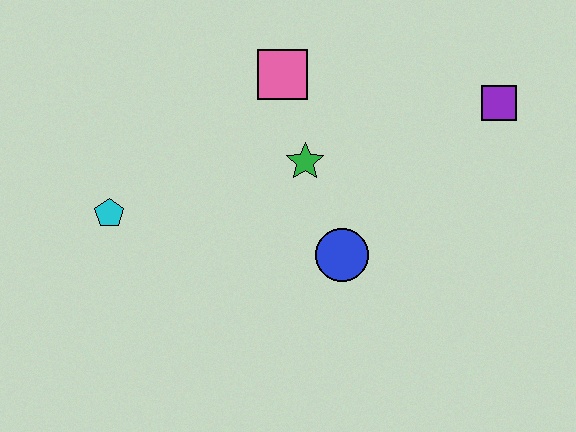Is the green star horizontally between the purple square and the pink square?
Yes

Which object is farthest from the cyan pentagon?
The purple square is farthest from the cyan pentagon.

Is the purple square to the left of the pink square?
No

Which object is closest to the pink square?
The green star is closest to the pink square.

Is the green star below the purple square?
Yes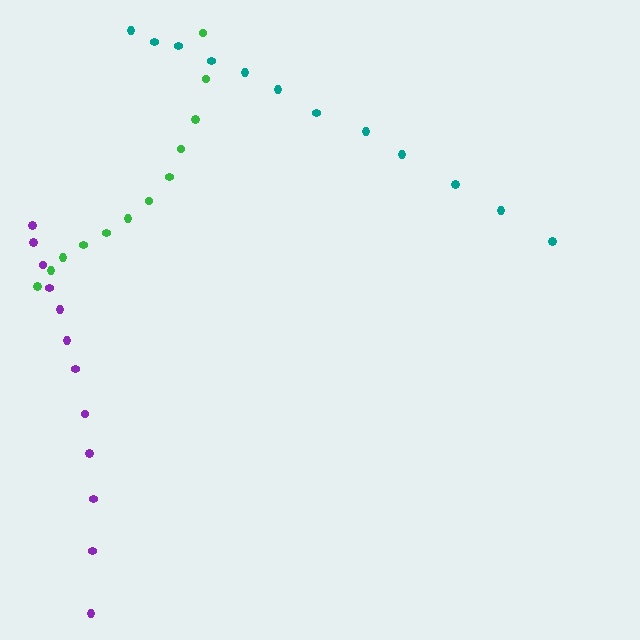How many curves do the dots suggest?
There are 3 distinct paths.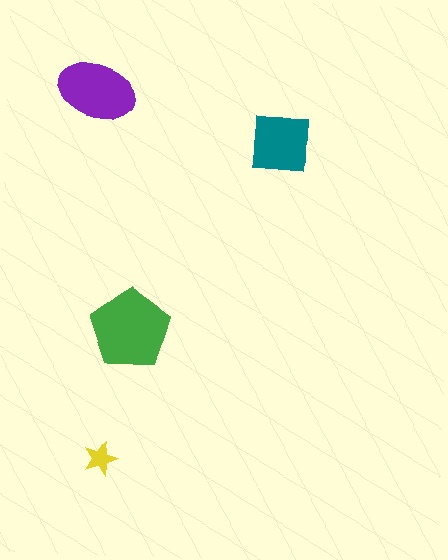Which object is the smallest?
The yellow star.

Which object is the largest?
The green pentagon.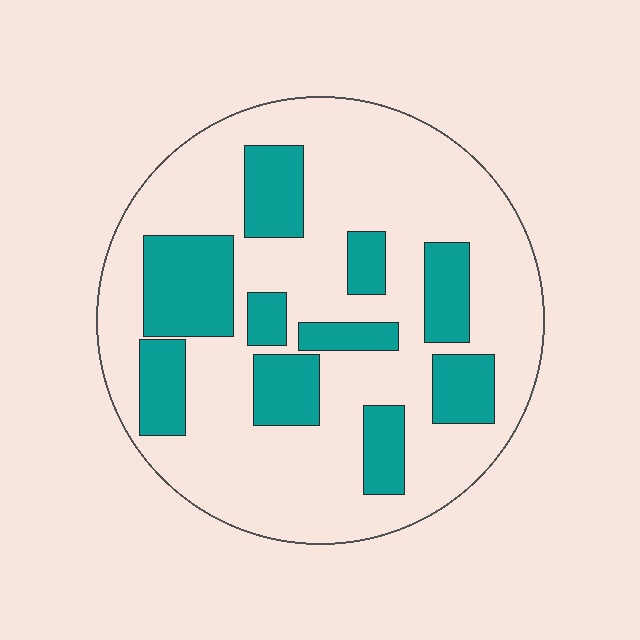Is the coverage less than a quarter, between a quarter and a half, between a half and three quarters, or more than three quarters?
Between a quarter and a half.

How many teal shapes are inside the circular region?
10.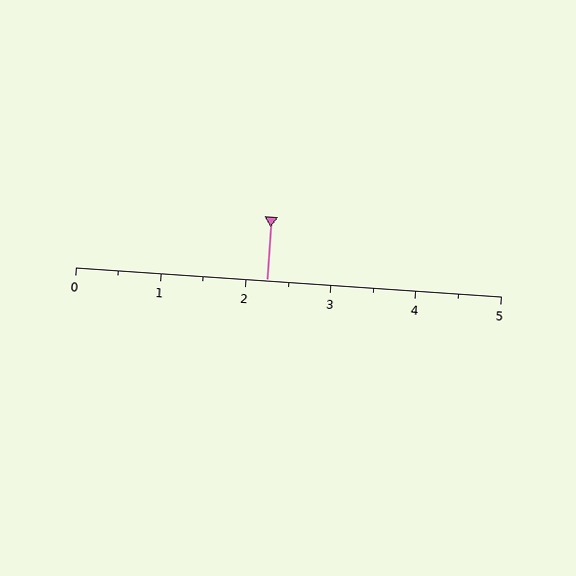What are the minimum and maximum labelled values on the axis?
The axis runs from 0 to 5.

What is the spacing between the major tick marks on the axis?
The major ticks are spaced 1 apart.